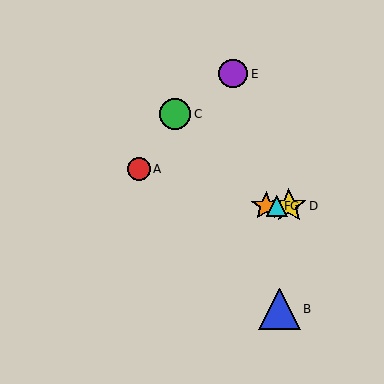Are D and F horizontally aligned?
Yes, both are at y≈206.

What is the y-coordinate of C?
Object C is at y≈114.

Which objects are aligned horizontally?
Objects D, F, G are aligned horizontally.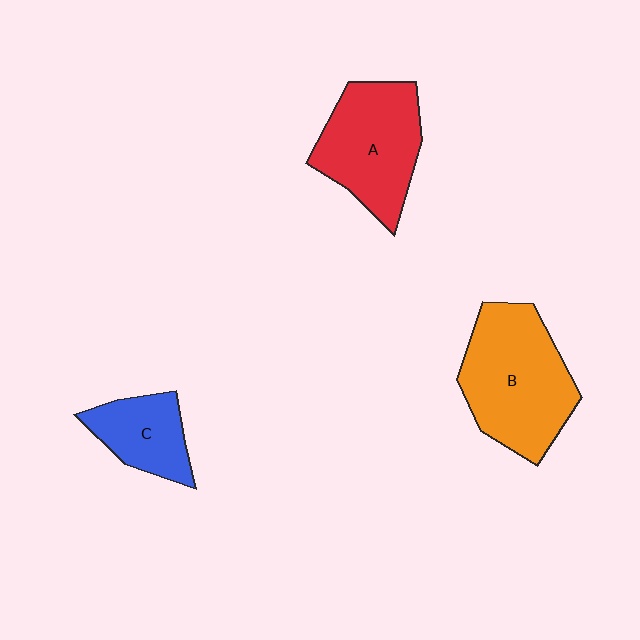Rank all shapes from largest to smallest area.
From largest to smallest: B (orange), A (red), C (blue).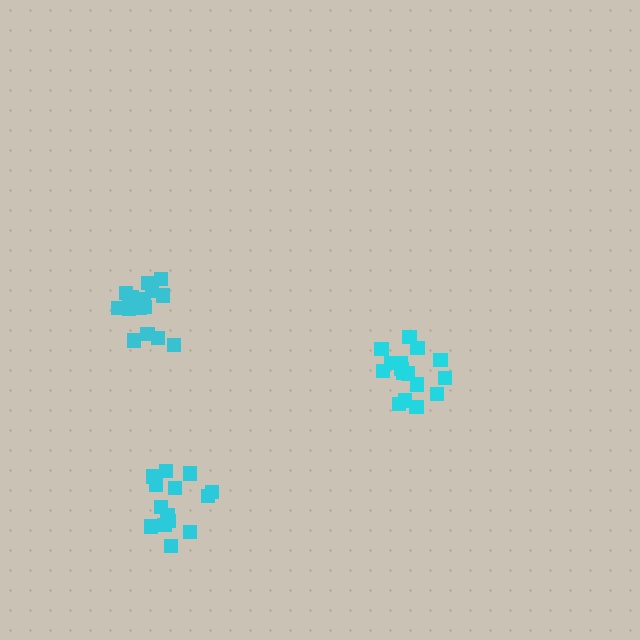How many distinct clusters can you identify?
There are 3 distinct clusters.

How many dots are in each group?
Group 1: 16 dots, Group 2: 17 dots, Group 3: 14 dots (47 total).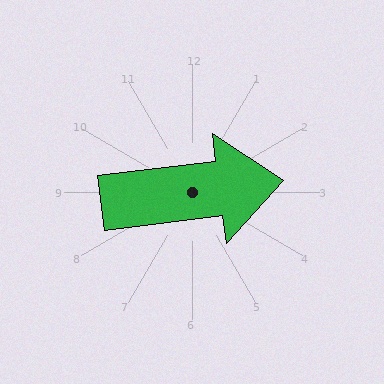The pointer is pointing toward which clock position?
Roughly 3 o'clock.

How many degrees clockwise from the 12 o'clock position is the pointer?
Approximately 83 degrees.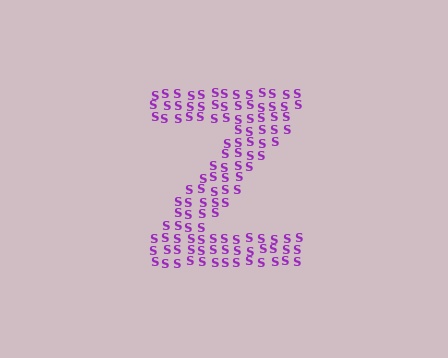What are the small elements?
The small elements are letter S's.